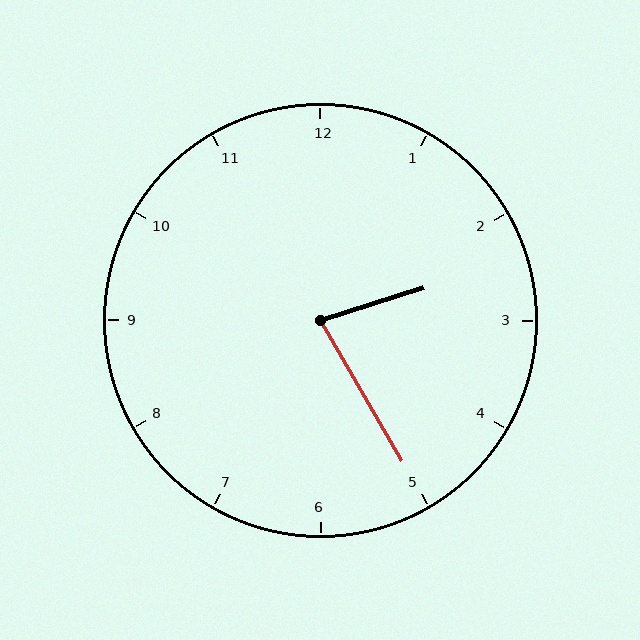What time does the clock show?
2:25.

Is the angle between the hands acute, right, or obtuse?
It is acute.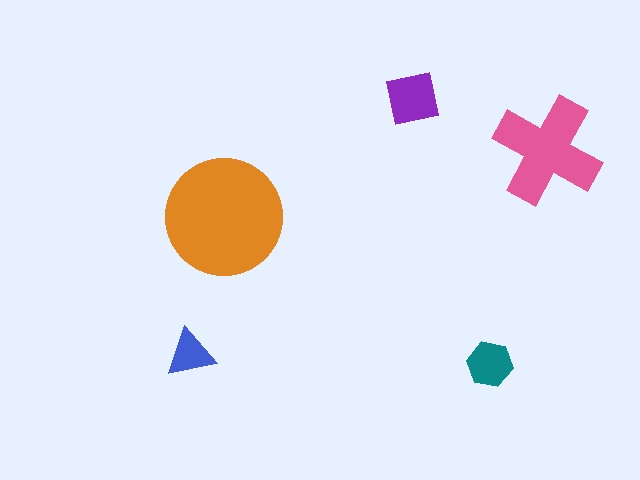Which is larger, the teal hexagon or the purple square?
The purple square.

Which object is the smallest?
The blue triangle.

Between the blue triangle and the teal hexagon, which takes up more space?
The teal hexagon.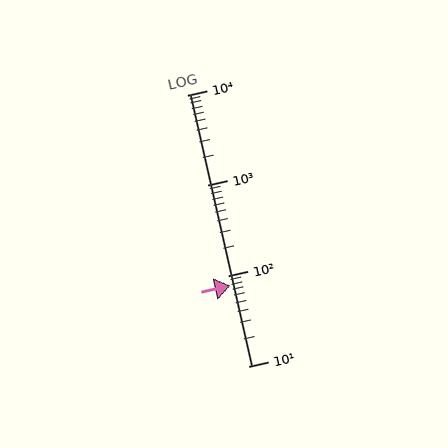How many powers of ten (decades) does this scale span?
The scale spans 3 decades, from 10 to 10000.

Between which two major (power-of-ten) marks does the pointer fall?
The pointer is between 10 and 100.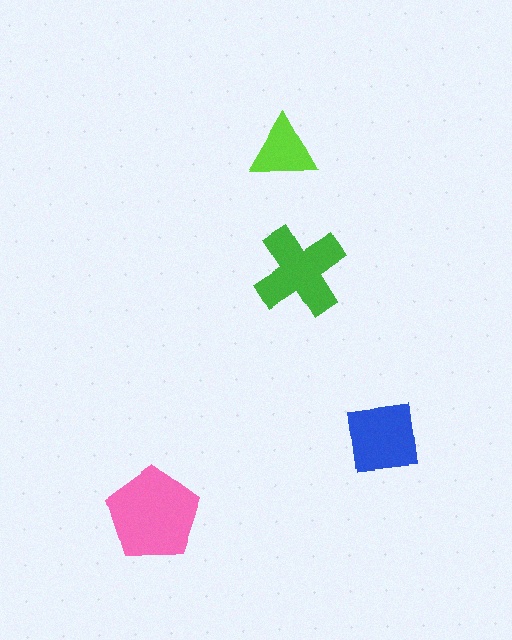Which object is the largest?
The pink pentagon.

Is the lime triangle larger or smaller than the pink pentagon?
Smaller.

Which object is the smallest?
The lime triangle.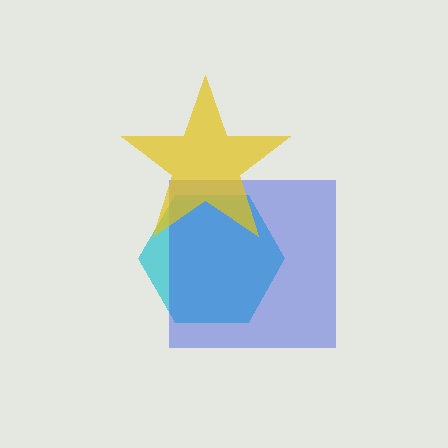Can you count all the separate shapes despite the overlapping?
Yes, there are 3 separate shapes.